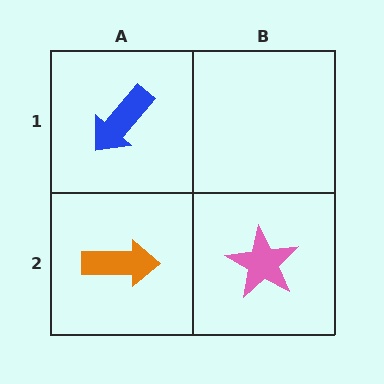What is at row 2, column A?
An orange arrow.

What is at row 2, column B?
A pink star.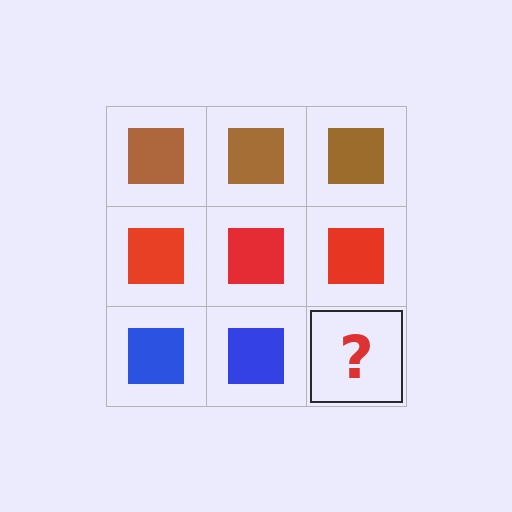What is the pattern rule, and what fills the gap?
The rule is that each row has a consistent color. The gap should be filled with a blue square.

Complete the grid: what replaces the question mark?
The question mark should be replaced with a blue square.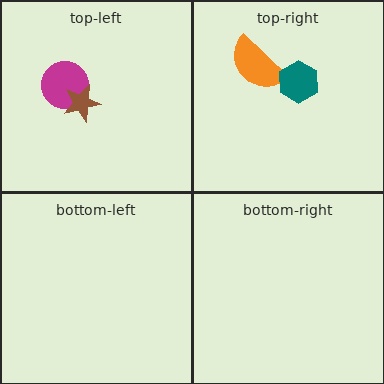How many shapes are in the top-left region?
2.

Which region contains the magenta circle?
The top-left region.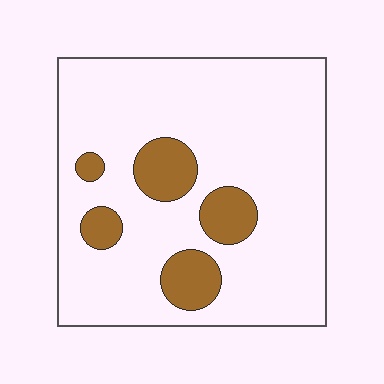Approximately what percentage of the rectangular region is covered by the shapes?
Approximately 15%.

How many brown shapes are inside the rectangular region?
5.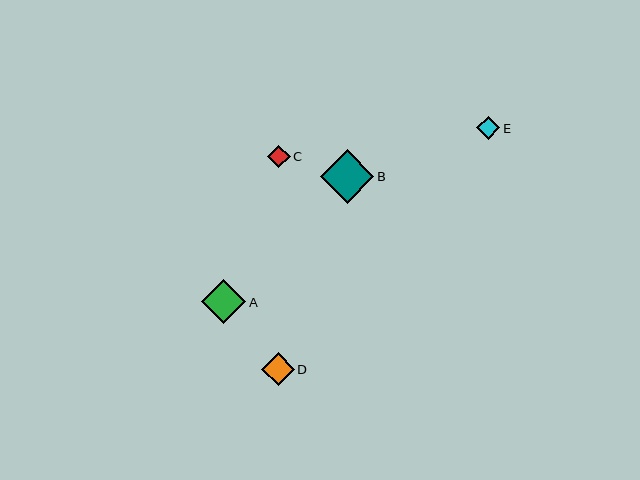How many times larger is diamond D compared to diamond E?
Diamond D is approximately 1.4 times the size of diamond E.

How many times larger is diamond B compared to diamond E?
Diamond B is approximately 2.2 times the size of diamond E.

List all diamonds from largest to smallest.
From largest to smallest: B, A, D, E, C.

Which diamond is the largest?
Diamond B is the largest with a size of approximately 53 pixels.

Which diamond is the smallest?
Diamond C is the smallest with a size of approximately 23 pixels.